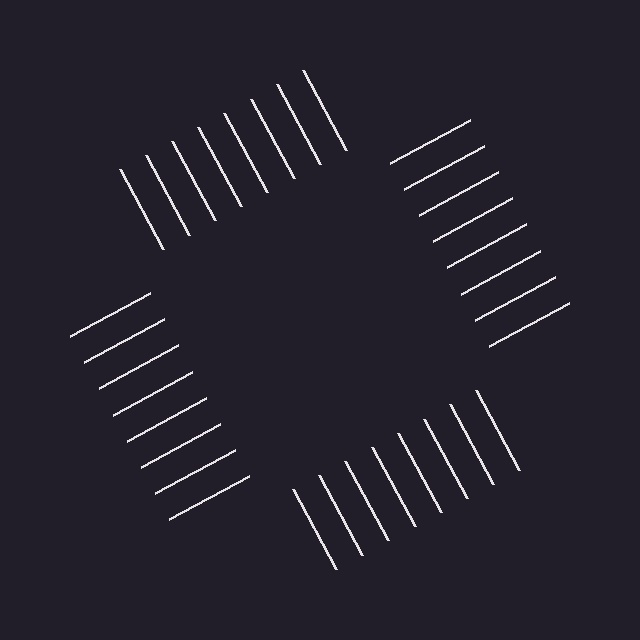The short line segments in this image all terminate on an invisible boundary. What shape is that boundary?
An illusory square — the line segments terminate on its edges but no continuous stroke is drawn.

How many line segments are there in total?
32 — 8 along each of the 4 edges.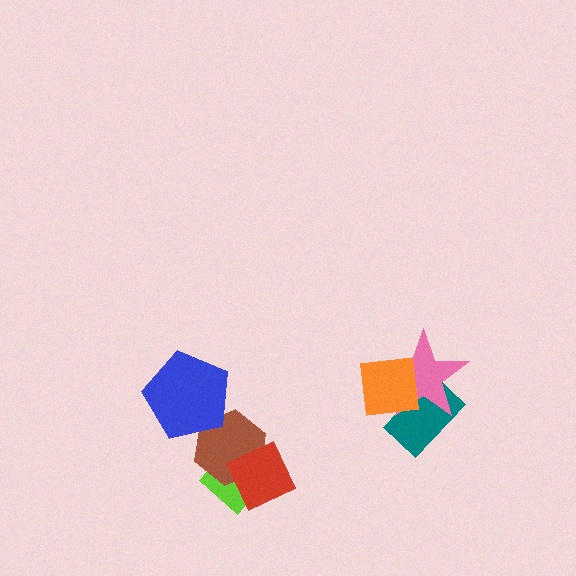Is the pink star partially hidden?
Yes, it is partially covered by another shape.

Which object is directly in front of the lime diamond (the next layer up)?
The brown hexagon is directly in front of the lime diamond.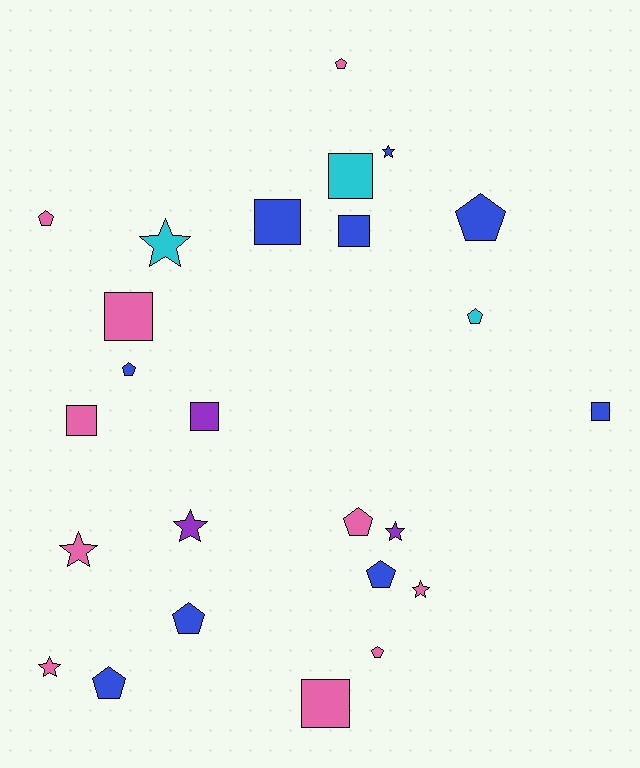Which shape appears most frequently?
Pentagon, with 10 objects.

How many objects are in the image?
There are 25 objects.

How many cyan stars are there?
There is 1 cyan star.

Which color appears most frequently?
Pink, with 10 objects.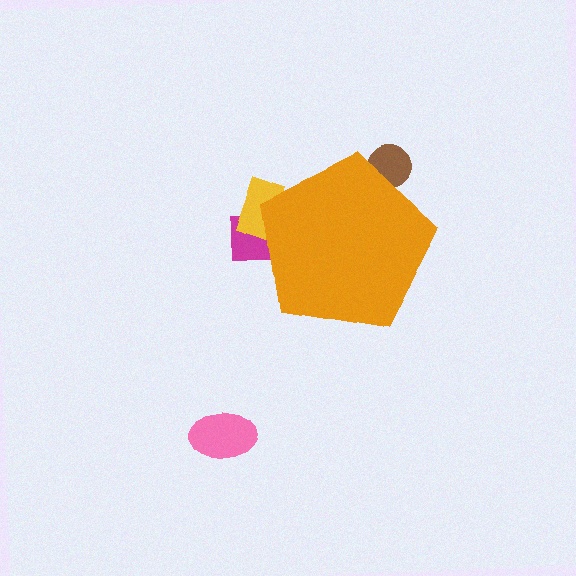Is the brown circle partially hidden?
Yes, the brown circle is partially hidden behind the orange pentagon.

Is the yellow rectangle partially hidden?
Yes, the yellow rectangle is partially hidden behind the orange pentagon.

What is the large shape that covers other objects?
An orange pentagon.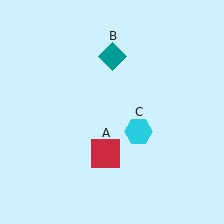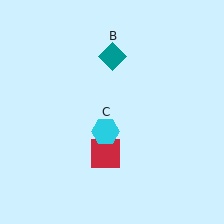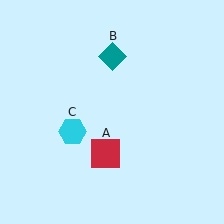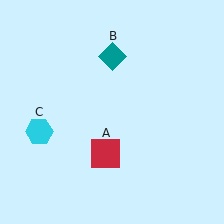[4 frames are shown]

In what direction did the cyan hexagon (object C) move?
The cyan hexagon (object C) moved left.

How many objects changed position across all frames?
1 object changed position: cyan hexagon (object C).